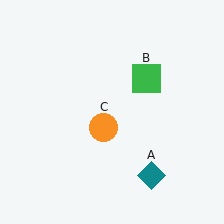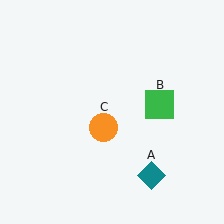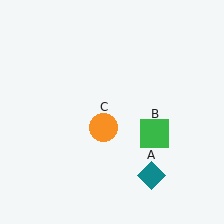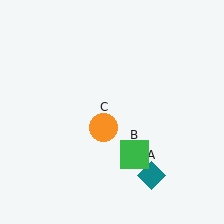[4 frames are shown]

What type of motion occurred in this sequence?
The green square (object B) rotated clockwise around the center of the scene.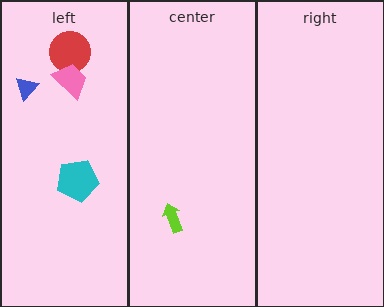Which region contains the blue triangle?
The left region.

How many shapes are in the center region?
1.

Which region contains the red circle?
The left region.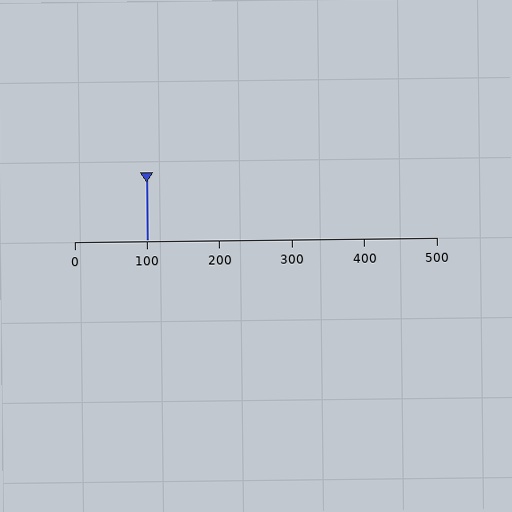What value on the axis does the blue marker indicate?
The marker indicates approximately 100.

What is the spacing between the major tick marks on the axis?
The major ticks are spaced 100 apart.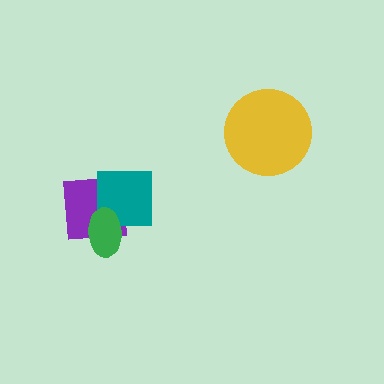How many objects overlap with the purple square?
2 objects overlap with the purple square.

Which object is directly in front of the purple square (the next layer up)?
The teal square is directly in front of the purple square.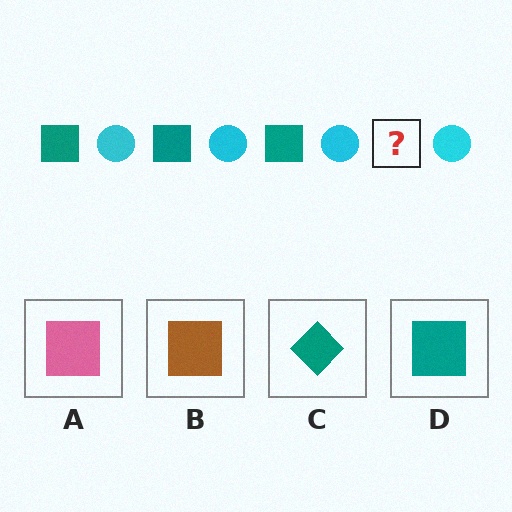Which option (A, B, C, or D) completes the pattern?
D.